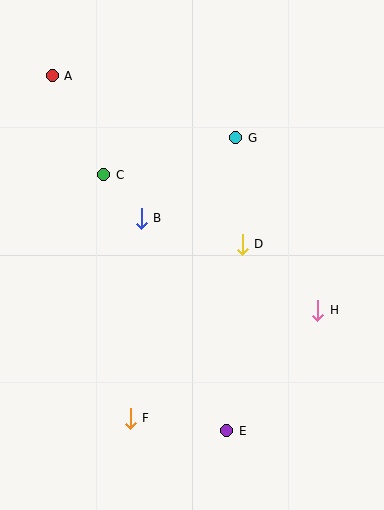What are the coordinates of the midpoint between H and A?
The midpoint between H and A is at (185, 193).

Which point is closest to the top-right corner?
Point G is closest to the top-right corner.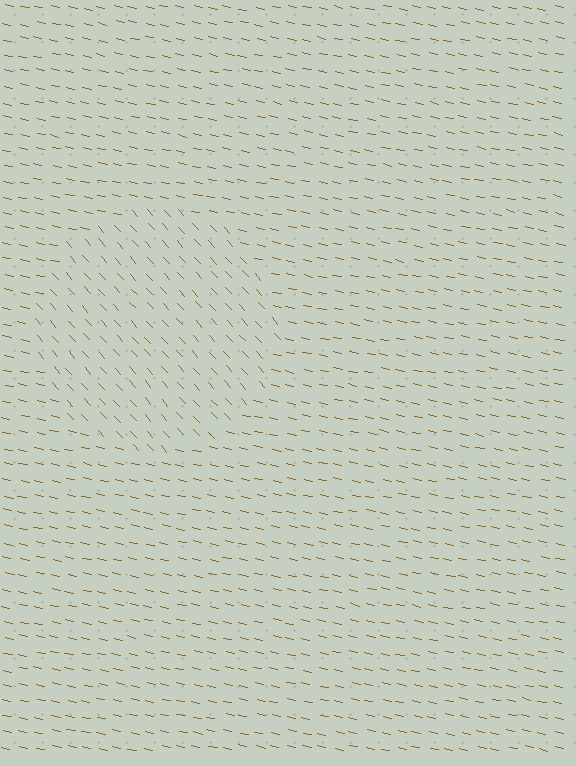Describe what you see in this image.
The image is filled with small brown line segments. A circle region in the image has lines oriented differently from the surrounding lines, creating a visible texture boundary.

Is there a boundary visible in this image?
Yes, there is a texture boundary formed by a change in line orientation.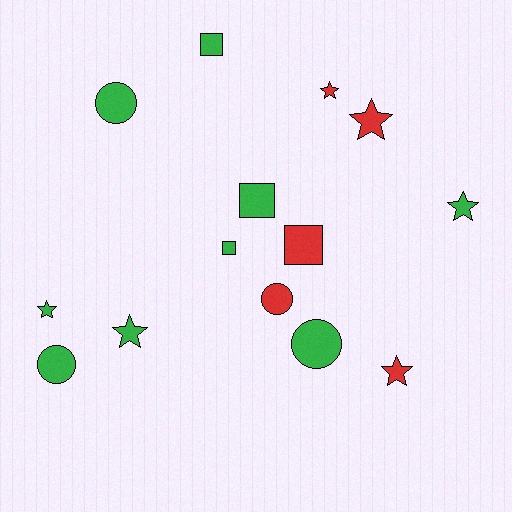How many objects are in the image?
There are 14 objects.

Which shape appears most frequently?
Star, with 6 objects.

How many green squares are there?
There are 3 green squares.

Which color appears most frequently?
Green, with 9 objects.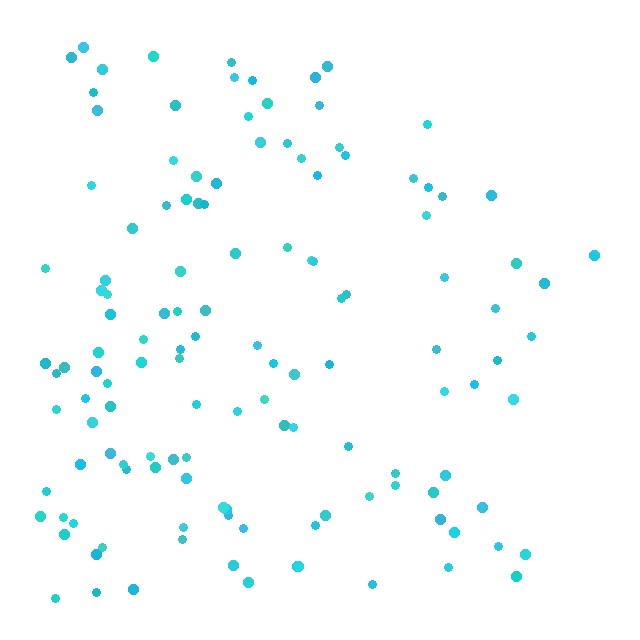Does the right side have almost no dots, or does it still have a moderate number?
Still a moderate number, just noticeably fewer than the left.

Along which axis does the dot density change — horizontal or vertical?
Horizontal.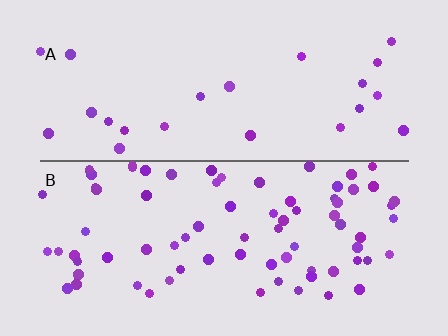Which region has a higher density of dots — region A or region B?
B (the bottom).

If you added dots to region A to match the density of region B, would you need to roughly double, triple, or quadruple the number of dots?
Approximately triple.